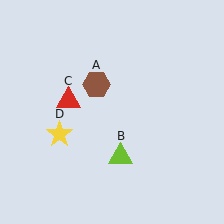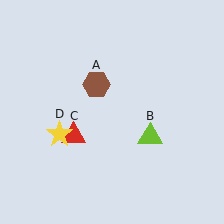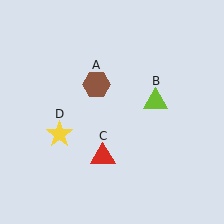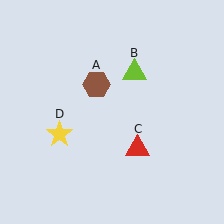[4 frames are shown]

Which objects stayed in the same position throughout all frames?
Brown hexagon (object A) and yellow star (object D) remained stationary.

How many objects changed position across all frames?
2 objects changed position: lime triangle (object B), red triangle (object C).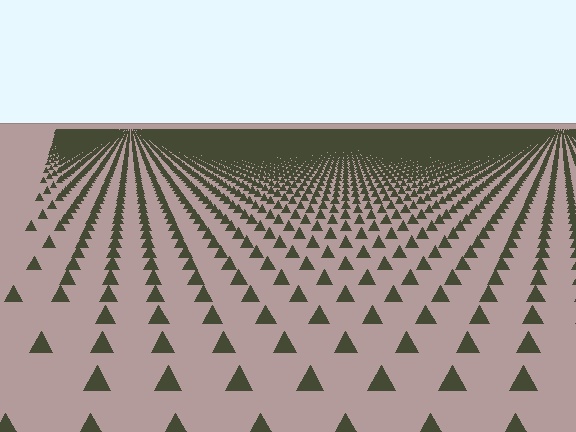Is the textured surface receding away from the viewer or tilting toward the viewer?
The surface is receding away from the viewer. Texture elements get smaller and denser toward the top.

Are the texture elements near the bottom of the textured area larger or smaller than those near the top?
Larger. Near the bottom, elements are closer to the viewer and appear at a bigger on-screen size.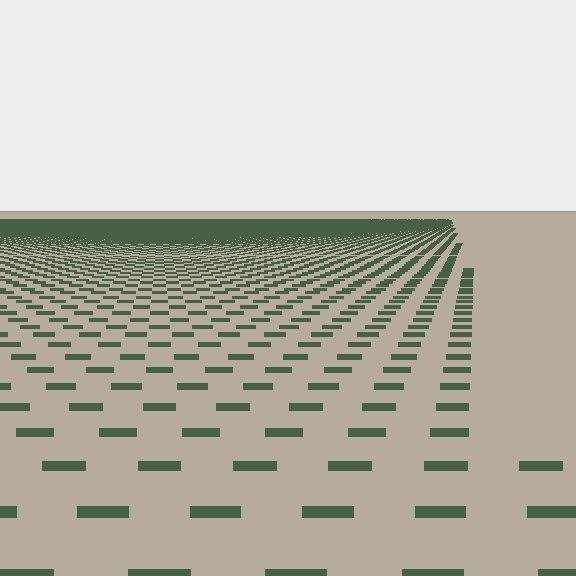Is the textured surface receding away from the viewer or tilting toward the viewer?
The surface is receding away from the viewer. Texture elements get smaller and denser toward the top.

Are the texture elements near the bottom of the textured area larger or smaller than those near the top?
Larger. Near the bottom, elements are closer to the viewer and appear at a bigger on-screen size.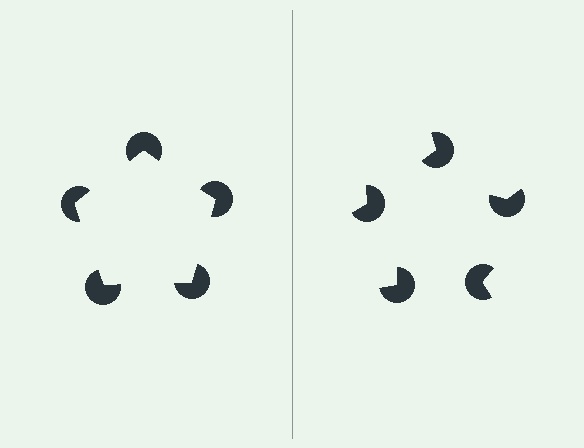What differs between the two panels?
The pac-man discs are positioned identically on both sides; only the wedge orientations differ. On the left they align to a pentagon; on the right they are misaligned.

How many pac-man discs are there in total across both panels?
10 — 5 on each side.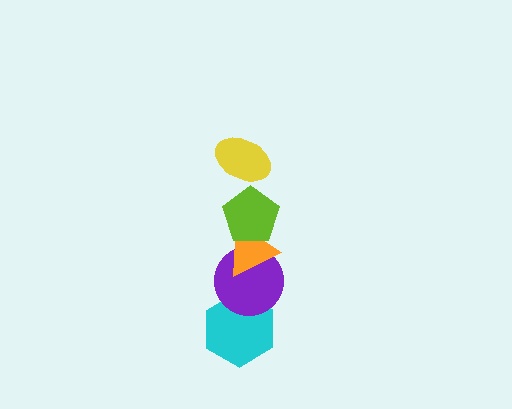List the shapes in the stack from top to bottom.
From top to bottom: the yellow ellipse, the lime pentagon, the orange triangle, the purple circle, the cyan hexagon.